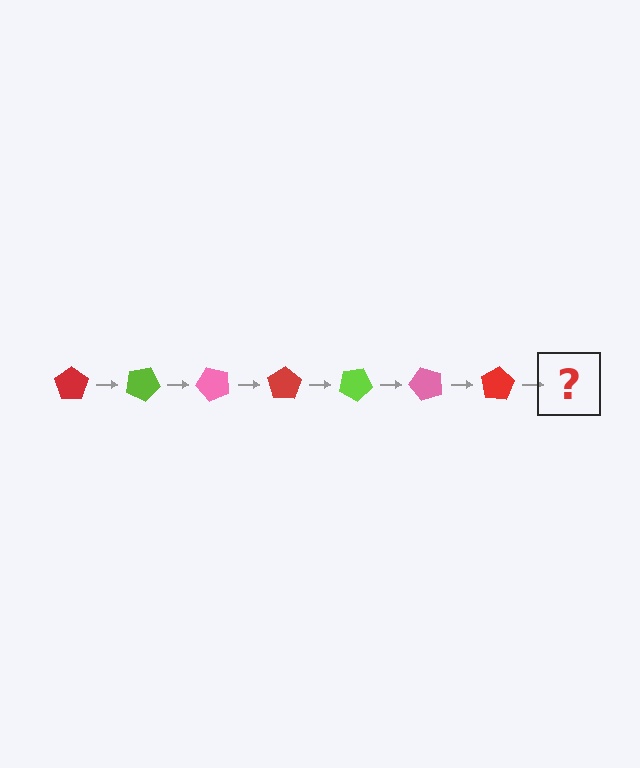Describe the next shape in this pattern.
It should be a lime pentagon, rotated 175 degrees from the start.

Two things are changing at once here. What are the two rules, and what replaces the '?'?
The two rules are that it rotates 25 degrees each step and the color cycles through red, lime, and pink. The '?' should be a lime pentagon, rotated 175 degrees from the start.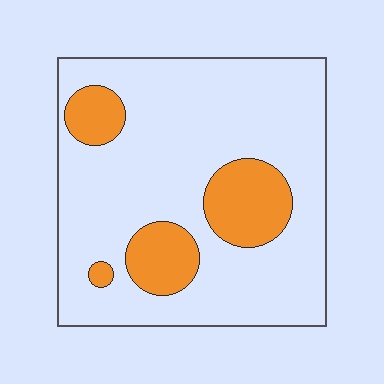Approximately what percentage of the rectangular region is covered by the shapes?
Approximately 20%.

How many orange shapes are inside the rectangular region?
4.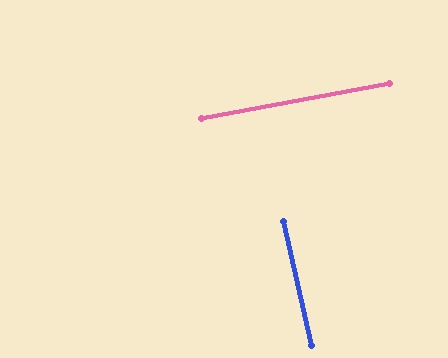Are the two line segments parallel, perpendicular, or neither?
Perpendicular — they meet at approximately 88°.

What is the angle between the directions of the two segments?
Approximately 88 degrees.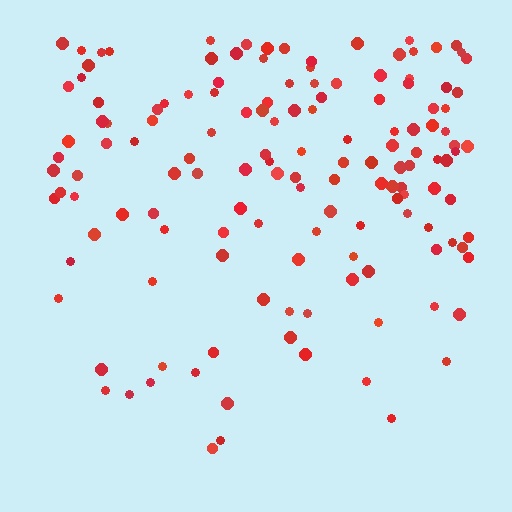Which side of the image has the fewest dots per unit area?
The bottom.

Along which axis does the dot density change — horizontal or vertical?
Vertical.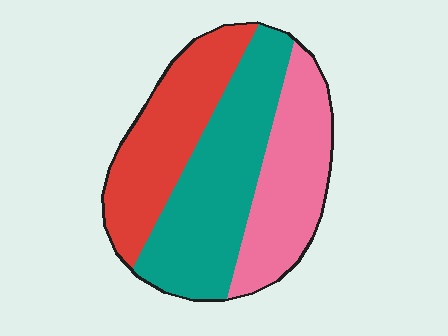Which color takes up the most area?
Teal, at roughly 40%.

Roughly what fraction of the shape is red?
Red takes up about one third (1/3) of the shape.